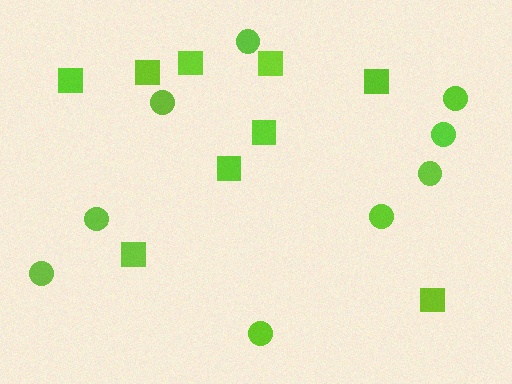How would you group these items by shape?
There are 2 groups: one group of squares (9) and one group of circles (9).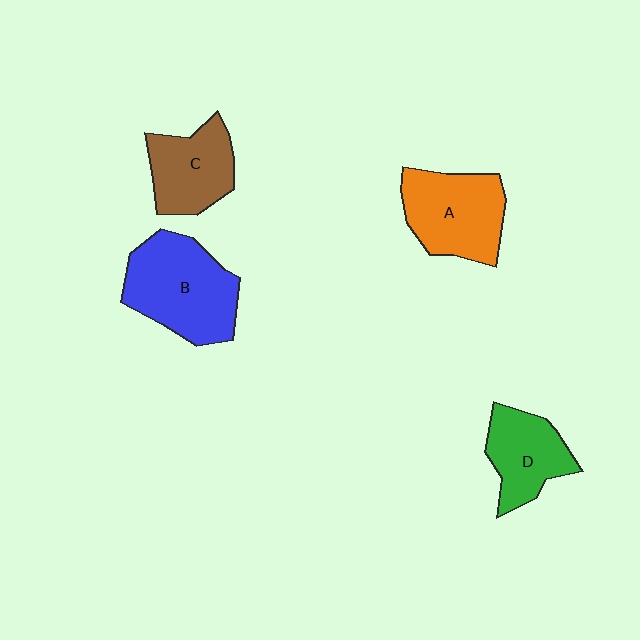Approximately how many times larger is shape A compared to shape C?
Approximately 1.2 times.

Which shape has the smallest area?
Shape D (green).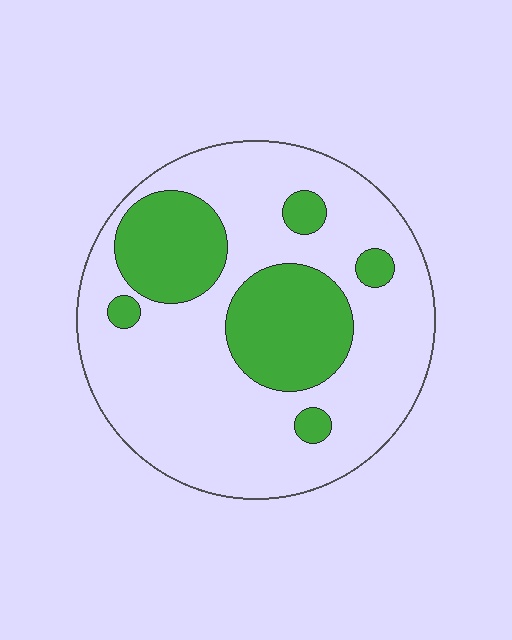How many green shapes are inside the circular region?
6.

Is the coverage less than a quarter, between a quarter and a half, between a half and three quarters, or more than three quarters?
Between a quarter and a half.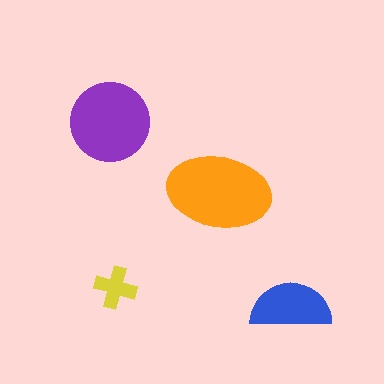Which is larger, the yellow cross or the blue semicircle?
The blue semicircle.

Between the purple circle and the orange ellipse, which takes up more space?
The orange ellipse.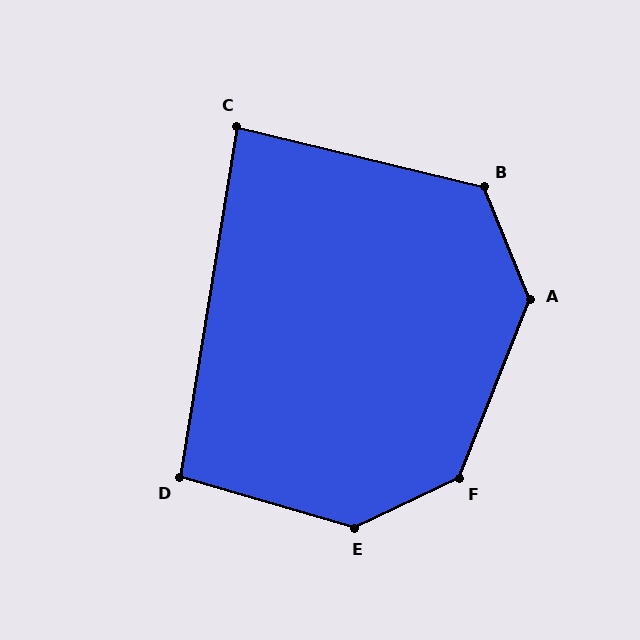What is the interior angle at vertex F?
Approximately 137 degrees (obtuse).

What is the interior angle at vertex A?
Approximately 136 degrees (obtuse).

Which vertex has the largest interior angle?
E, at approximately 138 degrees.